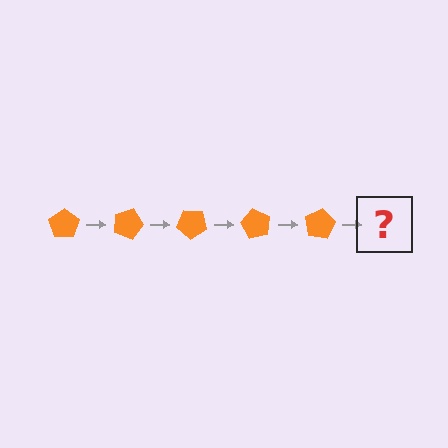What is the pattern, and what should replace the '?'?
The pattern is that the pentagon rotates 20 degrees each step. The '?' should be an orange pentagon rotated 100 degrees.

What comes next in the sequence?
The next element should be an orange pentagon rotated 100 degrees.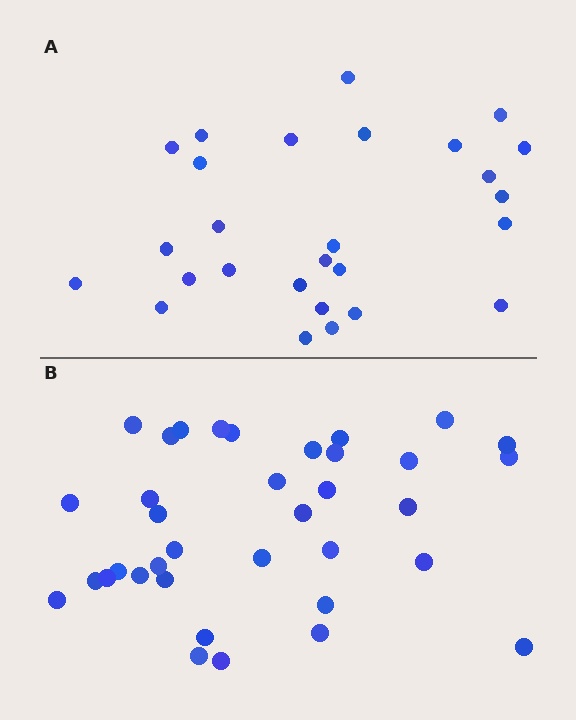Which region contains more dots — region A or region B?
Region B (the bottom region) has more dots.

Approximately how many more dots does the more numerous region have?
Region B has roughly 8 or so more dots than region A.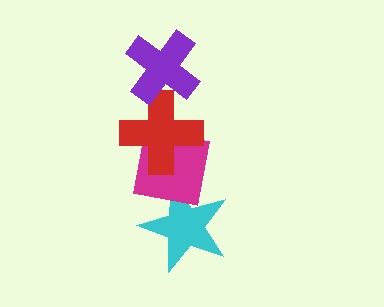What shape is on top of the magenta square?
The red cross is on top of the magenta square.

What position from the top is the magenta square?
The magenta square is 3rd from the top.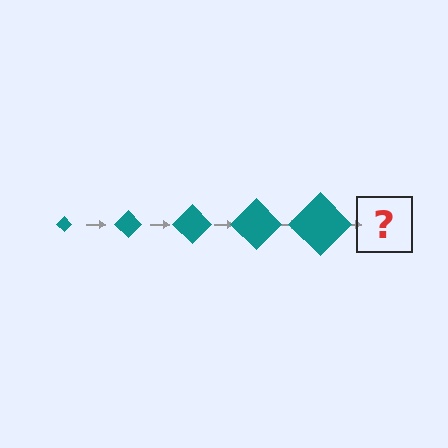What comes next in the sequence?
The next element should be a teal diamond, larger than the previous one.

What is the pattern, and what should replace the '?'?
The pattern is that the diamond gets progressively larger each step. The '?' should be a teal diamond, larger than the previous one.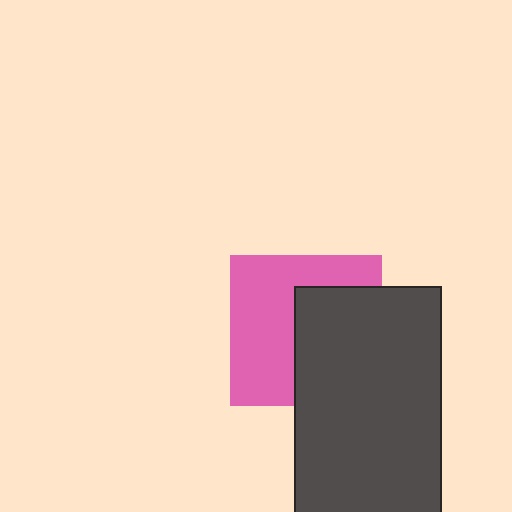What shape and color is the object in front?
The object in front is a dark gray rectangle.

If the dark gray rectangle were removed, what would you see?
You would see the complete pink square.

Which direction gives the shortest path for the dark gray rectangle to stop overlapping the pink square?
Moving right gives the shortest separation.